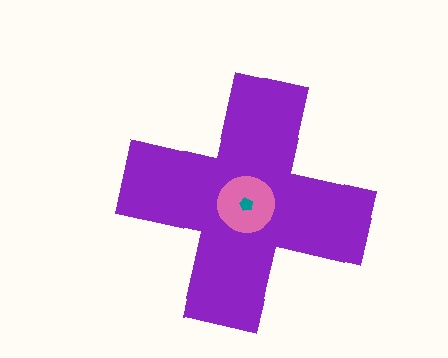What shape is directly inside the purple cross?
The pink circle.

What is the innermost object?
The teal pentagon.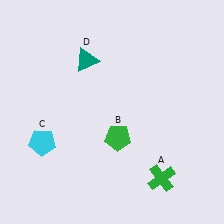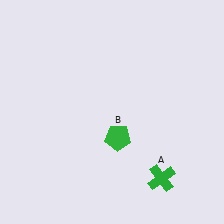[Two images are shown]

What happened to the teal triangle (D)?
The teal triangle (D) was removed in Image 2. It was in the top-left area of Image 1.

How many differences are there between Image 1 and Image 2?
There are 2 differences between the two images.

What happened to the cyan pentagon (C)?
The cyan pentagon (C) was removed in Image 2. It was in the bottom-left area of Image 1.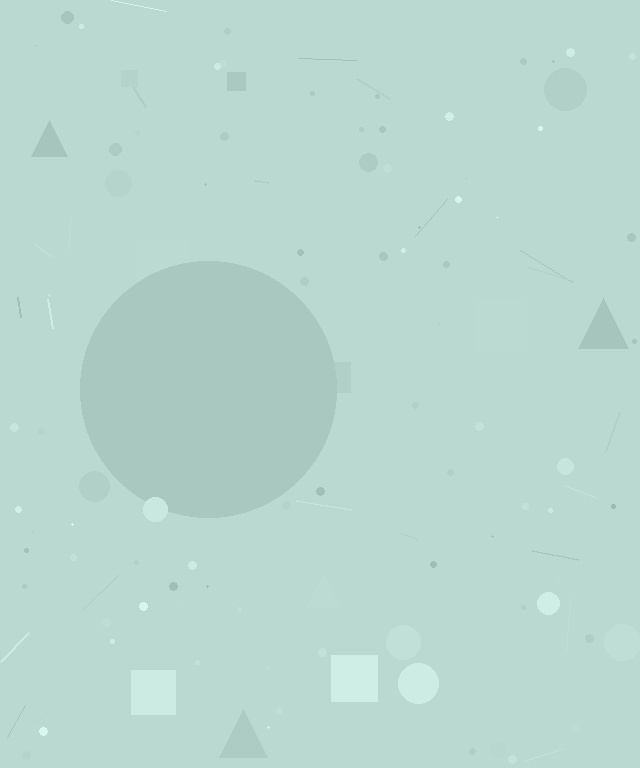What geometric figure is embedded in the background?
A circle is embedded in the background.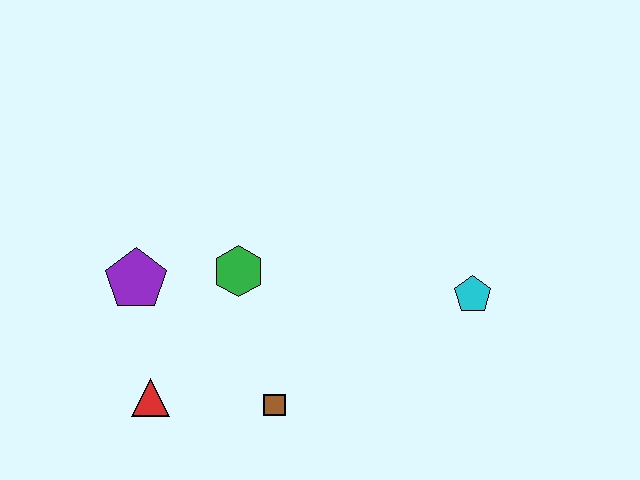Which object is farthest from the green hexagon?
The cyan pentagon is farthest from the green hexagon.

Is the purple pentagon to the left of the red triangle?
Yes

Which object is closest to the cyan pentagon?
The brown square is closest to the cyan pentagon.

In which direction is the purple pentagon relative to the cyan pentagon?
The purple pentagon is to the left of the cyan pentagon.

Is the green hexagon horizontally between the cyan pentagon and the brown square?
No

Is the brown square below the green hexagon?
Yes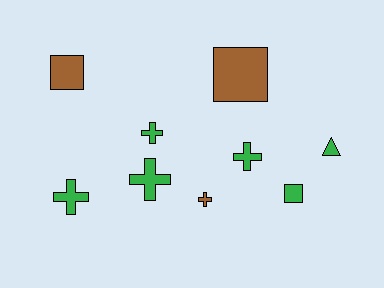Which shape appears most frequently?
Cross, with 5 objects.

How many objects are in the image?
There are 9 objects.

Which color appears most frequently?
Green, with 6 objects.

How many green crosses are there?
There are 4 green crosses.